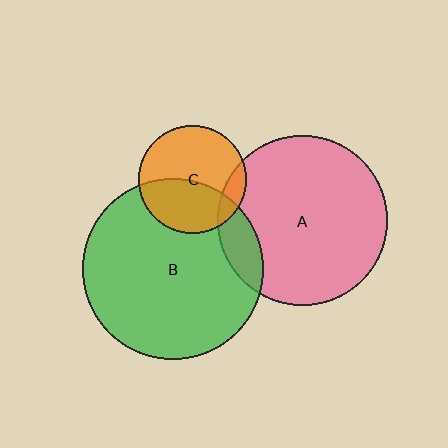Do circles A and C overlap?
Yes.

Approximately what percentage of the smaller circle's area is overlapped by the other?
Approximately 10%.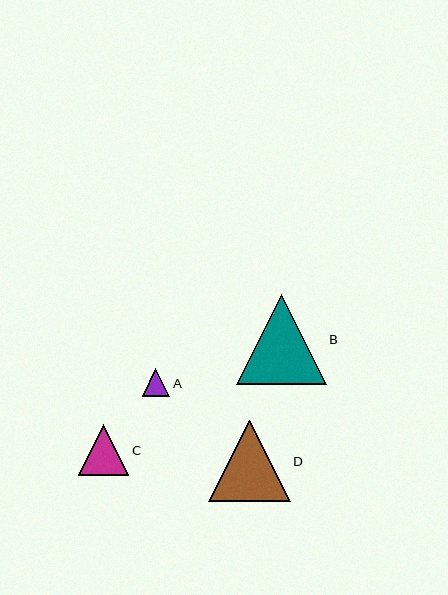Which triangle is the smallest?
Triangle A is the smallest with a size of approximately 28 pixels.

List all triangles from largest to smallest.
From largest to smallest: B, D, C, A.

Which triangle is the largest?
Triangle B is the largest with a size of approximately 89 pixels.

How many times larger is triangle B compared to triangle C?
Triangle B is approximately 1.8 times the size of triangle C.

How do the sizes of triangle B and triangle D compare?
Triangle B and triangle D are approximately the same size.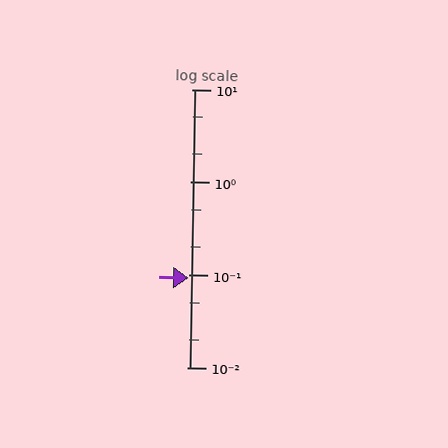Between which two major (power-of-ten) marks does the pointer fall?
The pointer is between 0.01 and 0.1.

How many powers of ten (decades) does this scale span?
The scale spans 3 decades, from 0.01 to 10.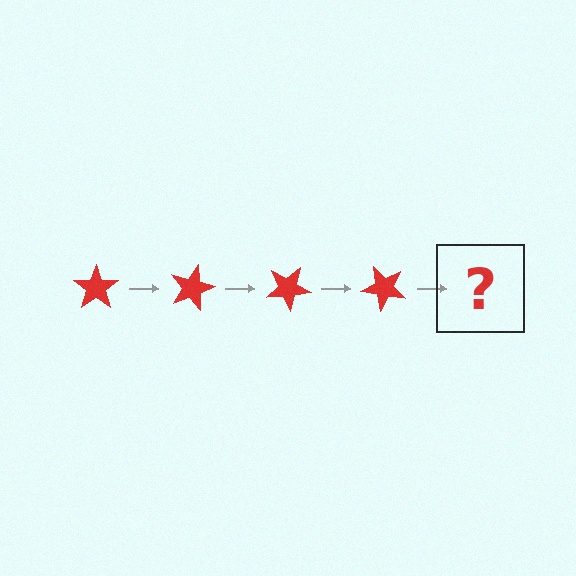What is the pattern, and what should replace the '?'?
The pattern is that the star rotates 15 degrees each step. The '?' should be a red star rotated 60 degrees.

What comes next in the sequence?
The next element should be a red star rotated 60 degrees.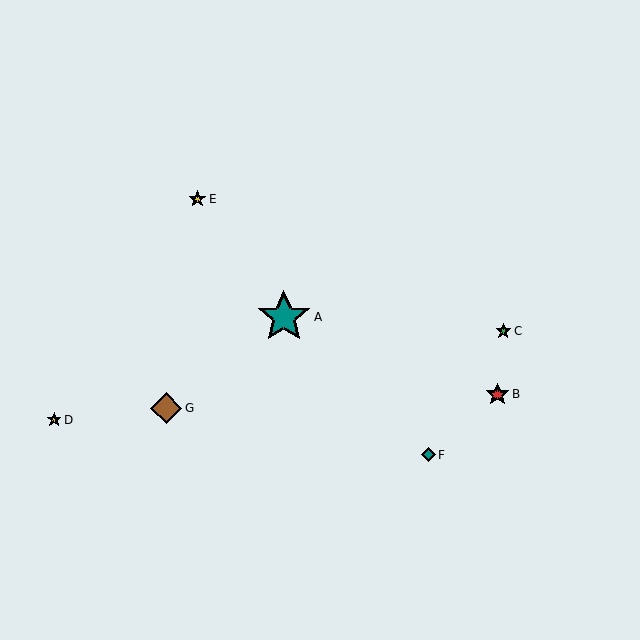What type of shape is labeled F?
Shape F is a teal diamond.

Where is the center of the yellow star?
The center of the yellow star is at (197, 199).